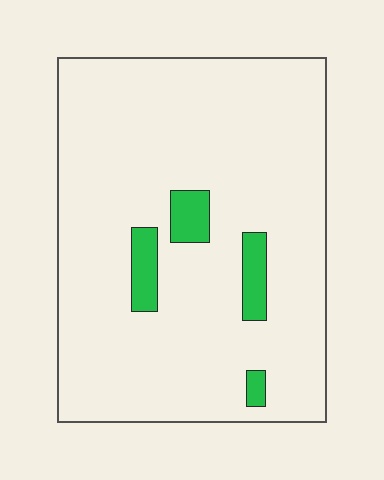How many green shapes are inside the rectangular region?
4.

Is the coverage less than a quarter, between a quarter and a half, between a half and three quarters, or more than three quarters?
Less than a quarter.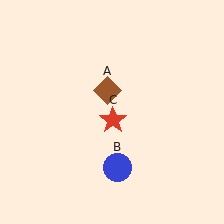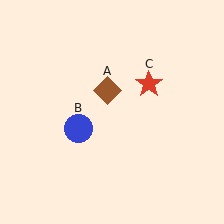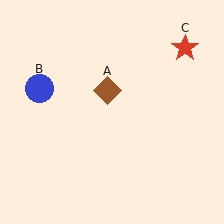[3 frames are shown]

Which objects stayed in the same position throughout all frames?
Brown diamond (object A) remained stationary.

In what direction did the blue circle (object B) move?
The blue circle (object B) moved up and to the left.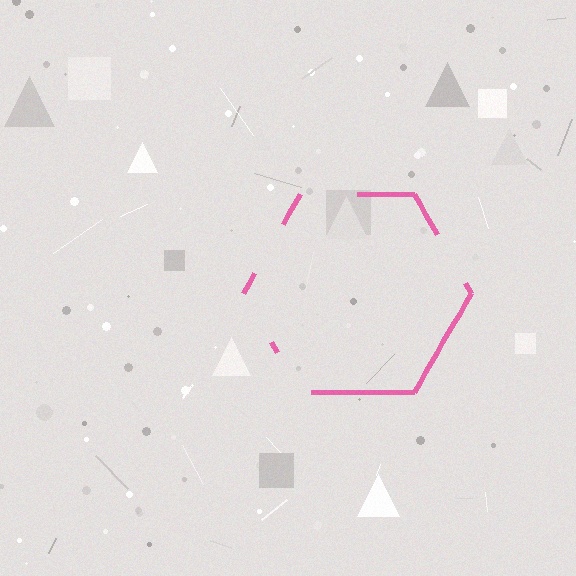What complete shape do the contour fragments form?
The contour fragments form a hexagon.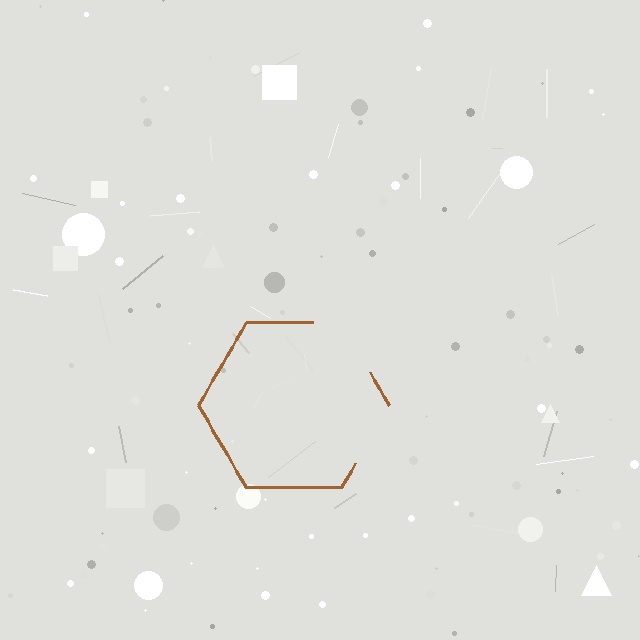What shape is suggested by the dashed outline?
The dashed outline suggests a hexagon.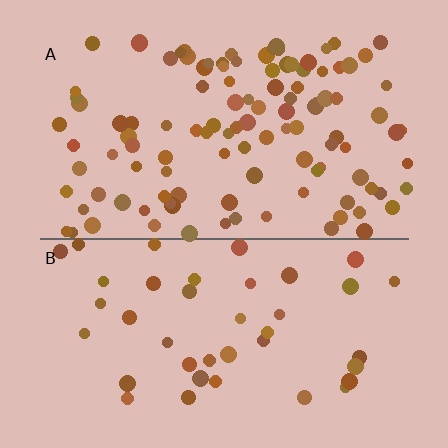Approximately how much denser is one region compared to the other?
Approximately 2.7× — region A over region B.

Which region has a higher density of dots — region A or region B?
A (the top).